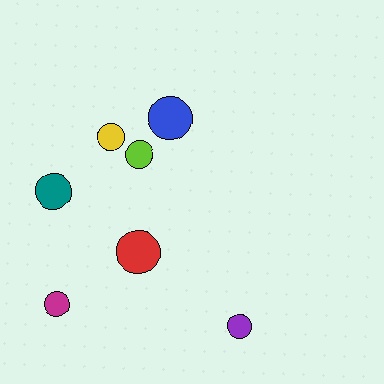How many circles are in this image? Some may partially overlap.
There are 7 circles.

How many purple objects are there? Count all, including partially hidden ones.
There is 1 purple object.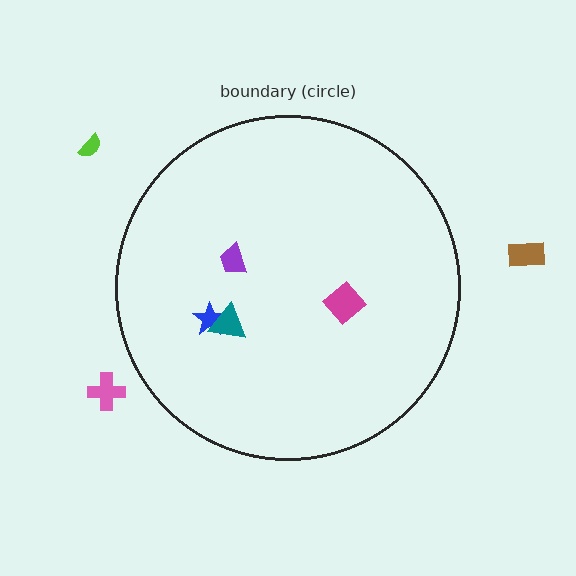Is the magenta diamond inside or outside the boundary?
Inside.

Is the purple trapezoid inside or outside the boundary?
Inside.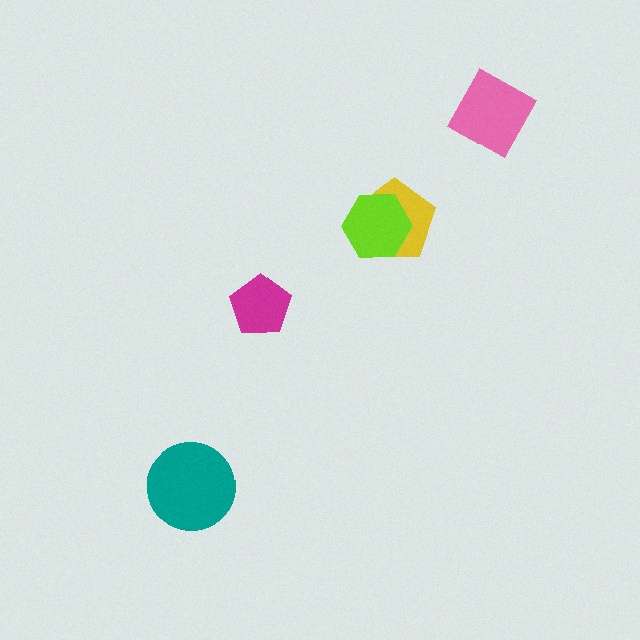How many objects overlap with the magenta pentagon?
0 objects overlap with the magenta pentagon.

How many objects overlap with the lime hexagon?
1 object overlaps with the lime hexagon.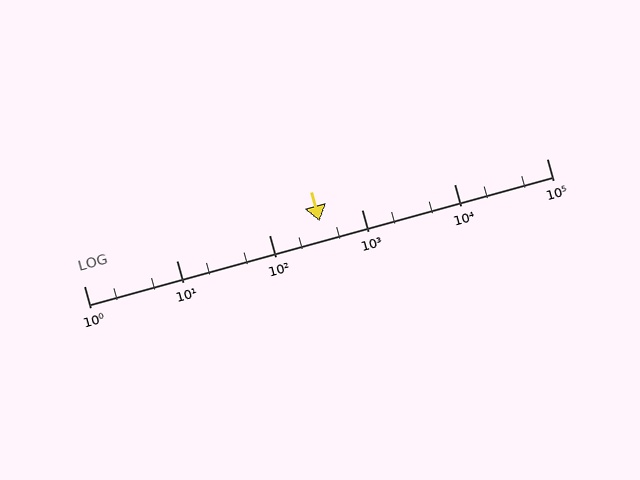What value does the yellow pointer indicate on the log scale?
The pointer indicates approximately 350.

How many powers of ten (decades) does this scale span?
The scale spans 5 decades, from 1 to 100000.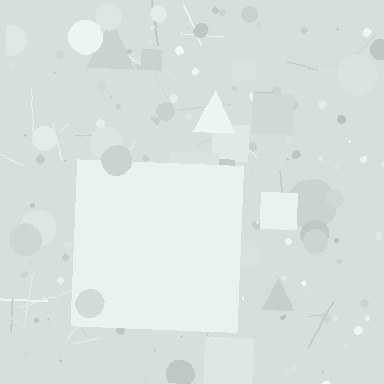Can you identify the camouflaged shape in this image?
The camouflaged shape is a square.